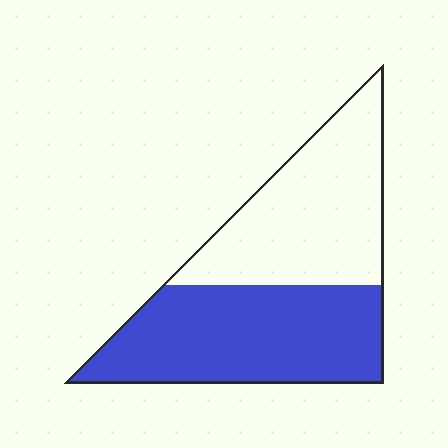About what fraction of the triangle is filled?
About one half (1/2).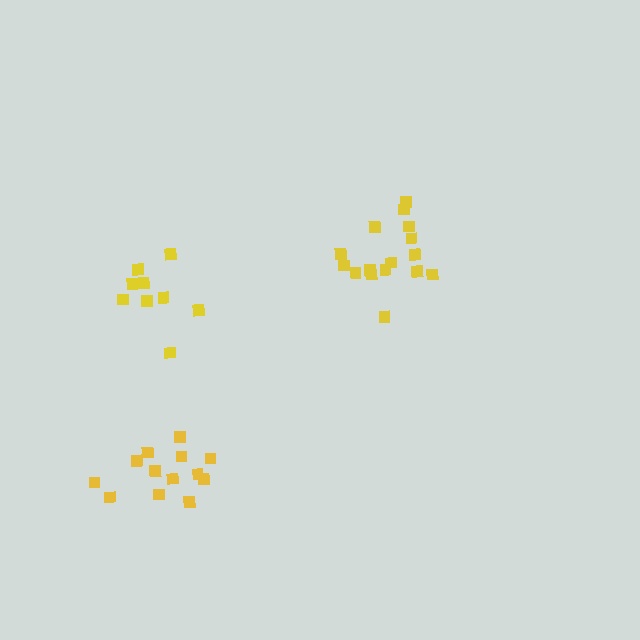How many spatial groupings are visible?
There are 3 spatial groupings.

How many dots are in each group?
Group 1: 13 dots, Group 2: 16 dots, Group 3: 10 dots (39 total).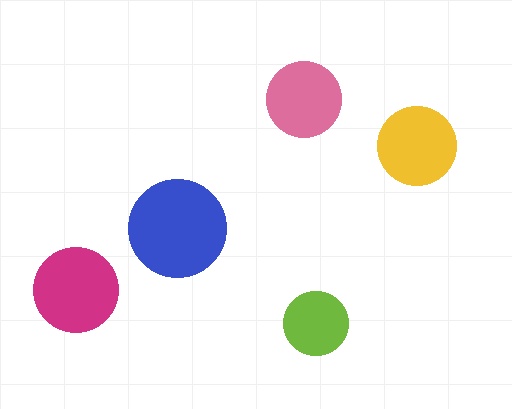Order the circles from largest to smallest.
the blue one, the magenta one, the yellow one, the pink one, the lime one.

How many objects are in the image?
There are 5 objects in the image.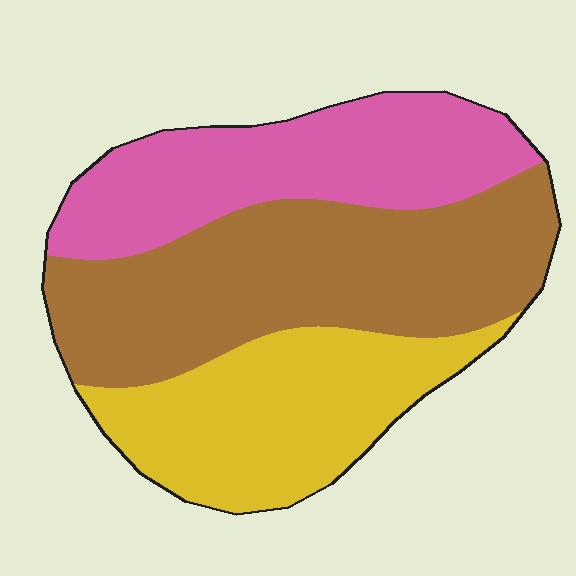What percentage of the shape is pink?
Pink covers about 30% of the shape.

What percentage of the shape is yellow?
Yellow covers about 30% of the shape.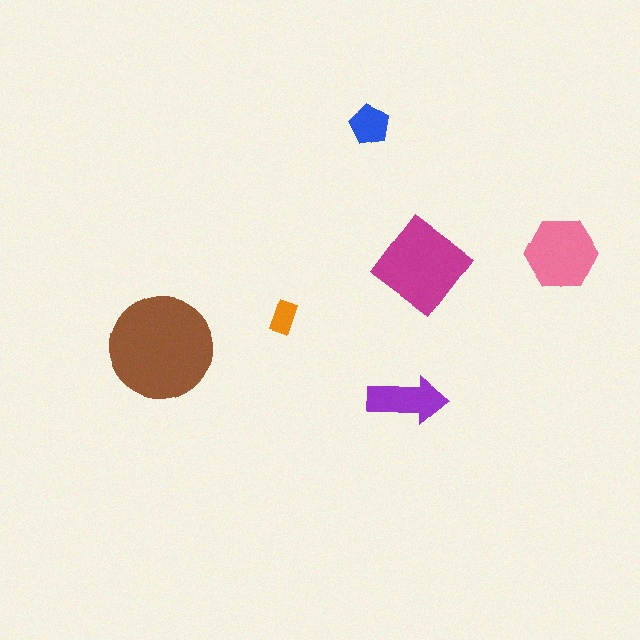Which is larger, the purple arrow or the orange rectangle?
The purple arrow.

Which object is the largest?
The brown circle.